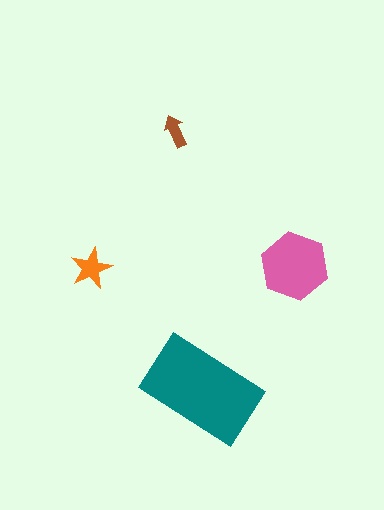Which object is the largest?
The teal rectangle.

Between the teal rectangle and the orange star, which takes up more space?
The teal rectangle.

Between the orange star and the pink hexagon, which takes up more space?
The pink hexagon.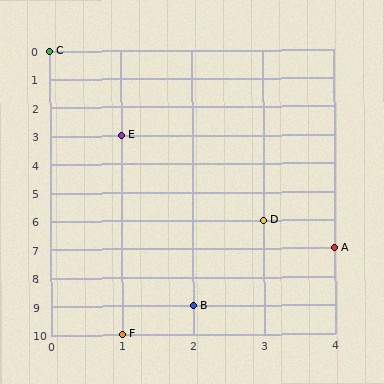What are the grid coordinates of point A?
Point A is at grid coordinates (4, 7).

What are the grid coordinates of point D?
Point D is at grid coordinates (3, 6).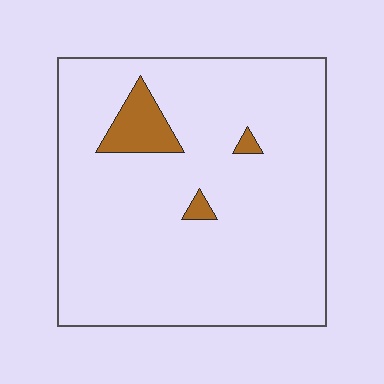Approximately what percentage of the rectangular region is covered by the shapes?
Approximately 5%.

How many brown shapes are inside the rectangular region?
3.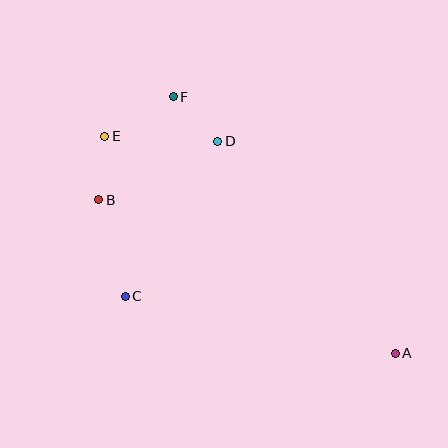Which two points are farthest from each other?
Points A and E are farthest from each other.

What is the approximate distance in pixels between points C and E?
The distance between C and E is approximately 162 pixels.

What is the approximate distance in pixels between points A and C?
The distance between A and C is approximately 276 pixels.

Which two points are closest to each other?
Points D and F are closest to each other.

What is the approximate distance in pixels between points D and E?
The distance between D and E is approximately 114 pixels.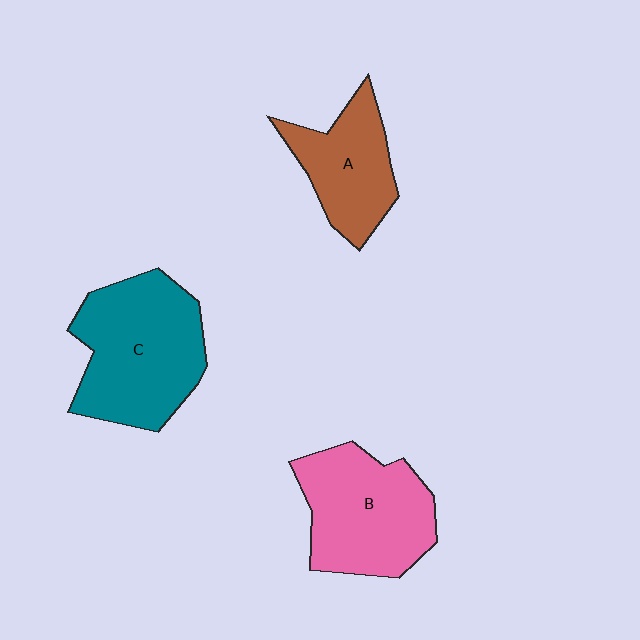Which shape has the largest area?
Shape C (teal).